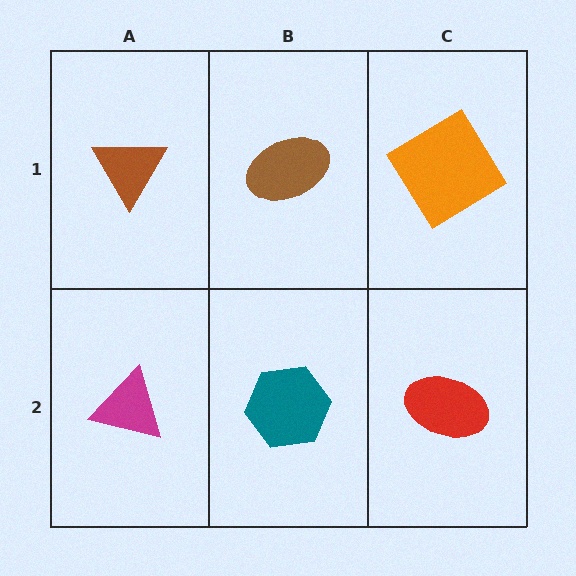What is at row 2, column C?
A red ellipse.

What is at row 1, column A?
A brown triangle.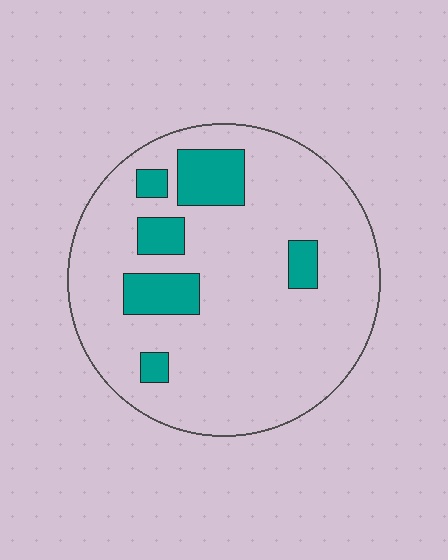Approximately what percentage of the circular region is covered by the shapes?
Approximately 15%.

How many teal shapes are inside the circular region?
6.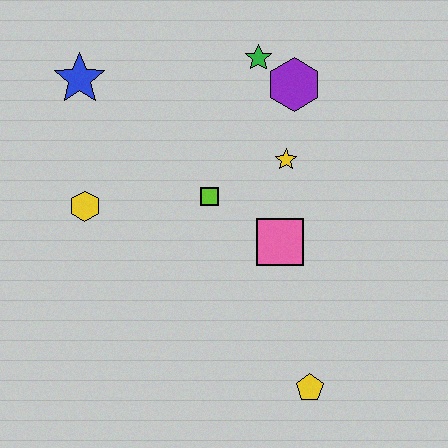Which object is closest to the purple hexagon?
The green star is closest to the purple hexagon.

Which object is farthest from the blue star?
The yellow pentagon is farthest from the blue star.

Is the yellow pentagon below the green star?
Yes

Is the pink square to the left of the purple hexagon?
Yes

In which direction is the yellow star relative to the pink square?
The yellow star is above the pink square.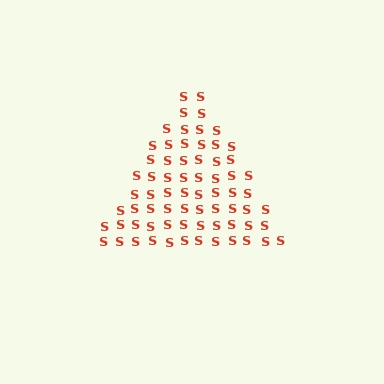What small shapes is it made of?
It is made of small letter S's.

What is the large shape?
The large shape is a triangle.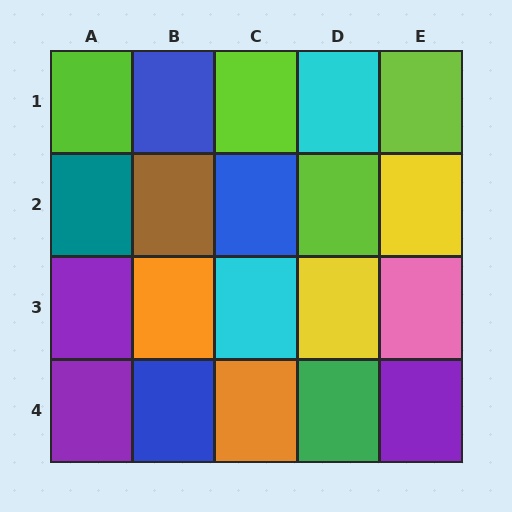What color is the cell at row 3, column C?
Cyan.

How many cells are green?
1 cell is green.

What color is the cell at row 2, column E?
Yellow.